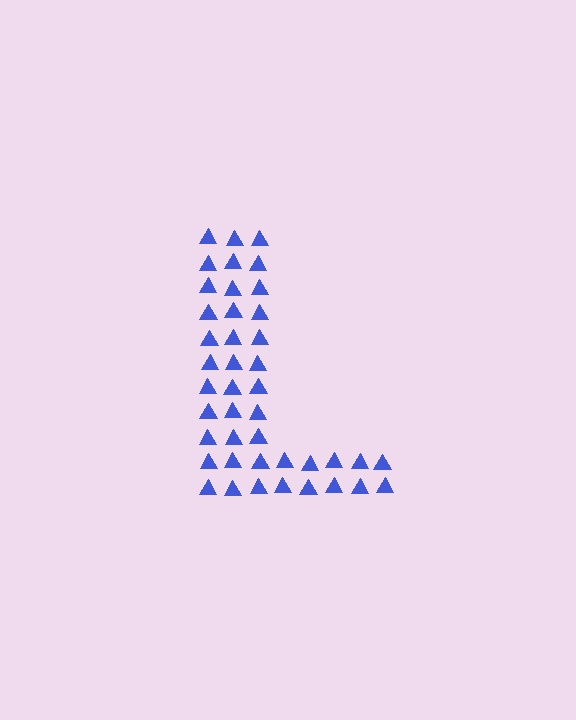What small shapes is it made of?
It is made of small triangles.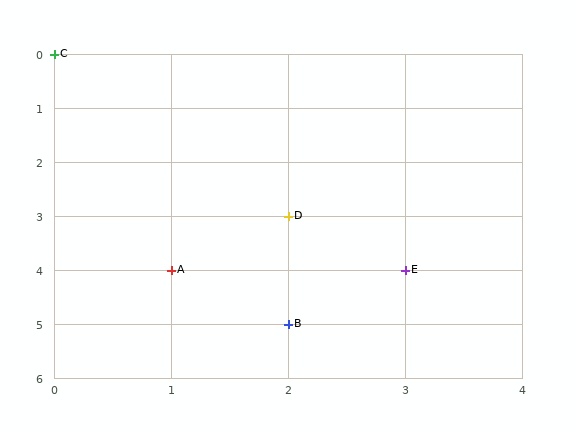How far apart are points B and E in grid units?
Points B and E are 1 column and 1 row apart (about 1.4 grid units diagonally).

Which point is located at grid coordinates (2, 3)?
Point D is at (2, 3).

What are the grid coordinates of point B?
Point B is at grid coordinates (2, 5).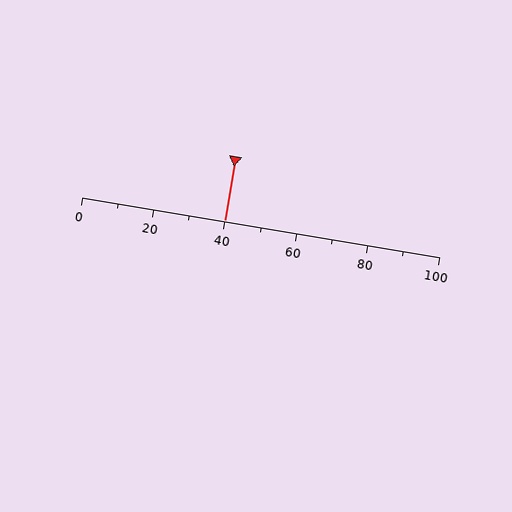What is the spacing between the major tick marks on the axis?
The major ticks are spaced 20 apart.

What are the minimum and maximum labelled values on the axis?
The axis runs from 0 to 100.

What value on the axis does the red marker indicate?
The marker indicates approximately 40.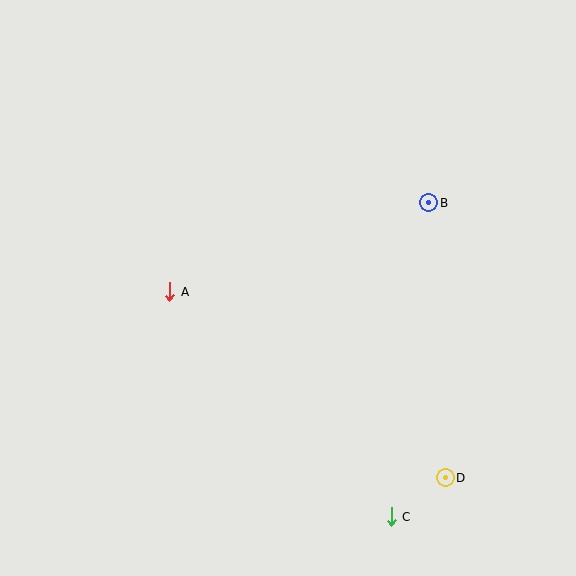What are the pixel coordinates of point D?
Point D is at (445, 478).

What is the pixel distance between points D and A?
The distance between D and A is 332 pixels.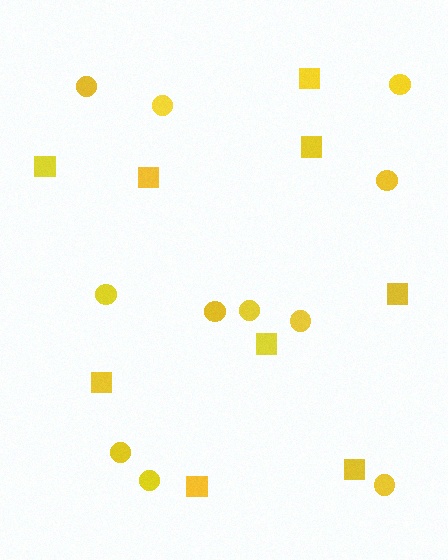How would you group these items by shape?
There are 2 groups: one group of circles (11) and one group of squares (9).